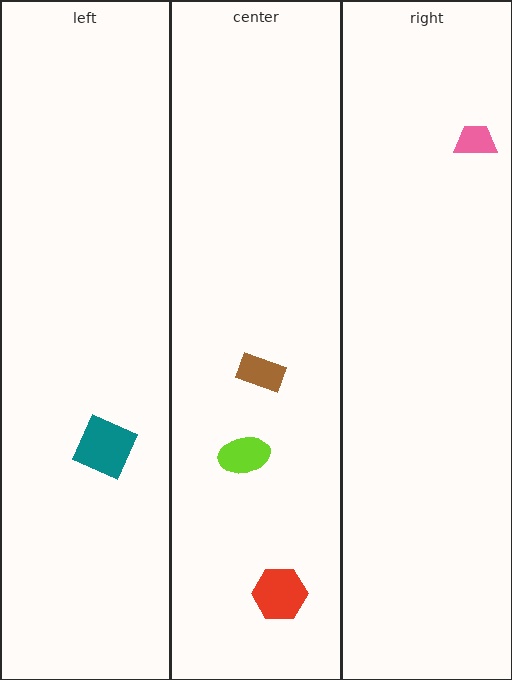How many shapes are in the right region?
1.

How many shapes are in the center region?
3.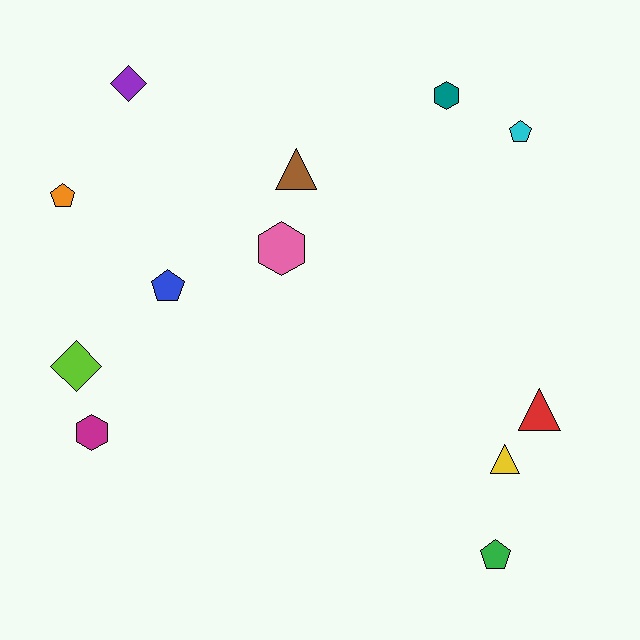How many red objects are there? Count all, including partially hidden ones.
There is 1 red object.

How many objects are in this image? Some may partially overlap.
There are 12 objects.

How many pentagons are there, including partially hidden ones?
There are 4 pentagons.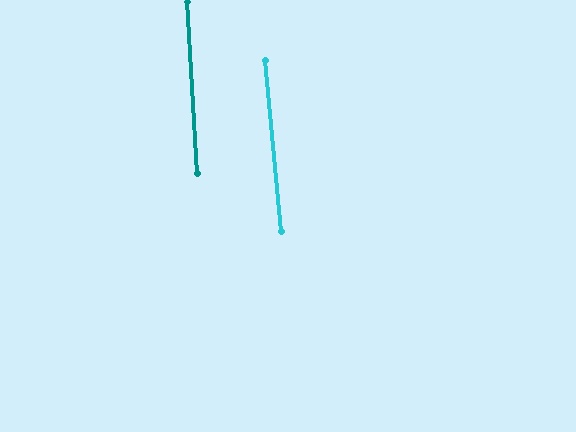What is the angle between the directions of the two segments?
Approximately 2 degrees.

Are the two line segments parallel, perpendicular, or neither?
Parallel — their directions differ by only 1.7°.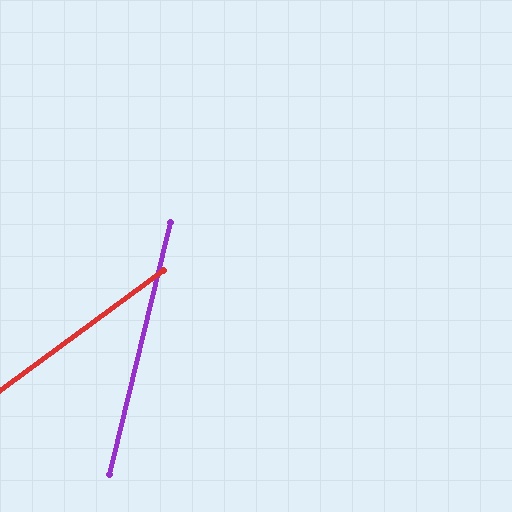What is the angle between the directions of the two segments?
Approximately 40 degrees.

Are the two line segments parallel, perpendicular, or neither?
Neither parallel nor perpendicular — they differ by about 40°.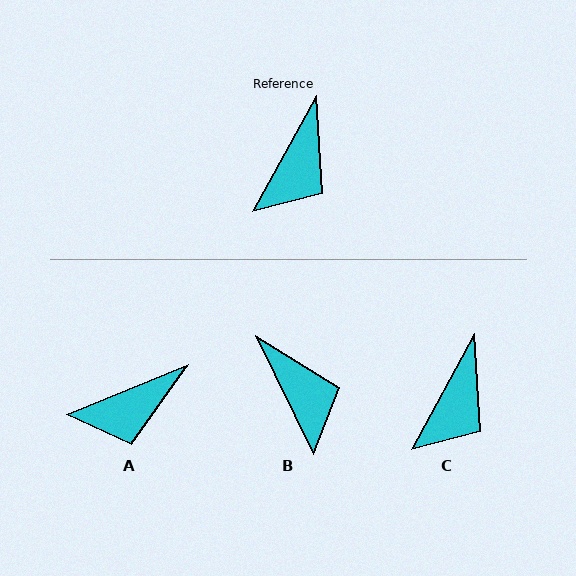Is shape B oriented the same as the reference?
No, it is off by about 55 degrees.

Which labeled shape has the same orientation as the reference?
C.